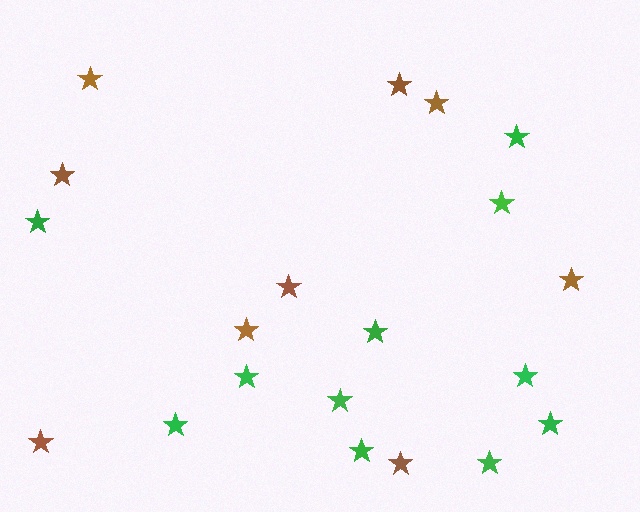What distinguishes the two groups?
There are 2 groups: one group of brown stars (9) and one group of green stars (11).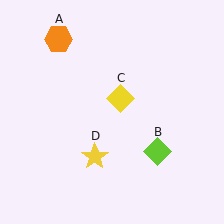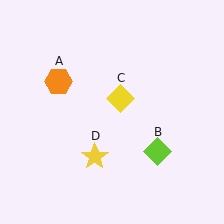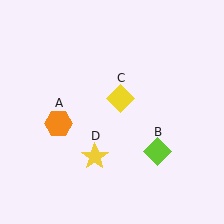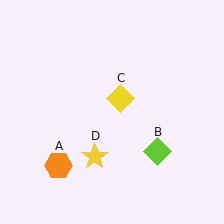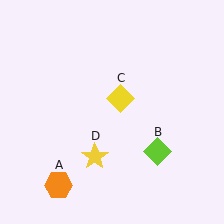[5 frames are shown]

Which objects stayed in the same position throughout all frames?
Lime diamond (object B) and yellow diamond (object C) and yellow star (object D) remained stationary.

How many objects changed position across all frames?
1 object changed position: orange hexagon (object A).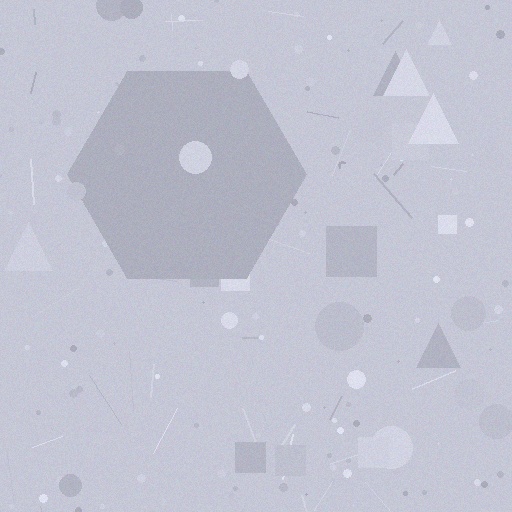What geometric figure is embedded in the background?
A hexagon is embedded in the background.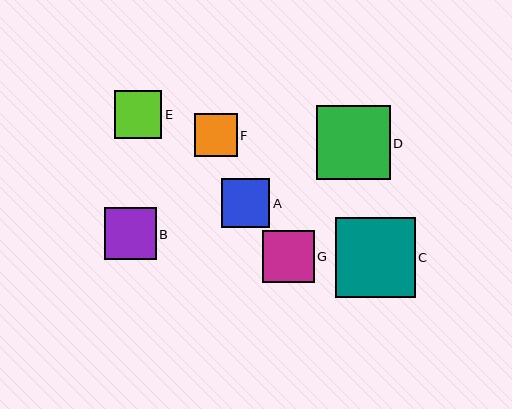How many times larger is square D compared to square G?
Square D is approximately 1.4 times the size of square G.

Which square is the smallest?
Square F is the smallest with a size of approximately 43 pixels.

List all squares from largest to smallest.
From largest to smallest: C, D, B, G, A, E, F.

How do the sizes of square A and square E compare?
Square A and square E are approximately the same size.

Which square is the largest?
Square C is the largest with a size of approximately 80 pixels.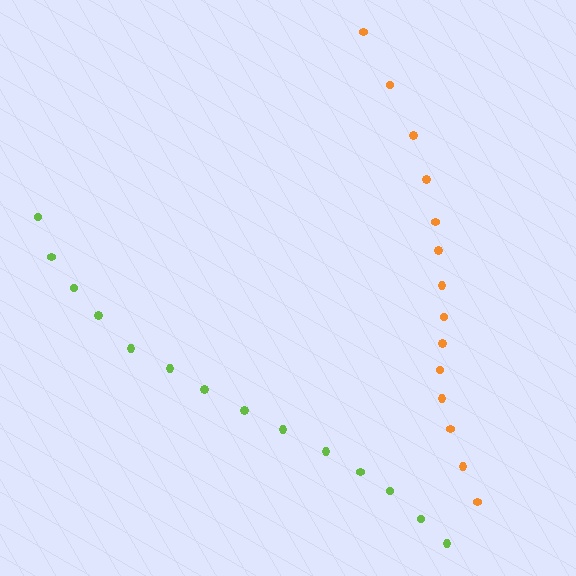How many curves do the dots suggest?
There are 2 distinct paths.